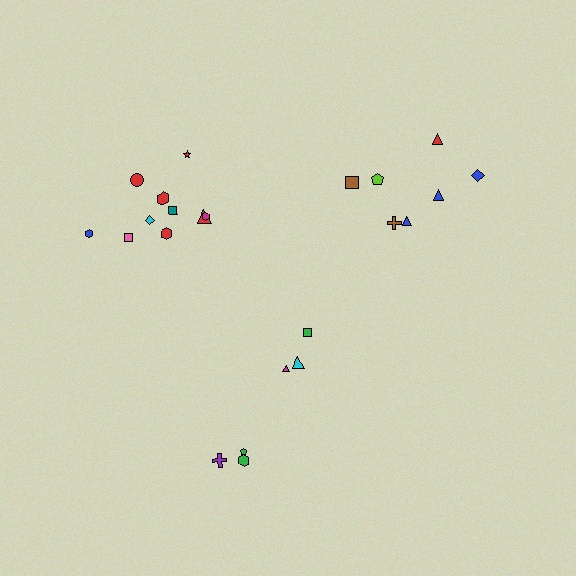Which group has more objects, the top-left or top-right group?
The top-left group.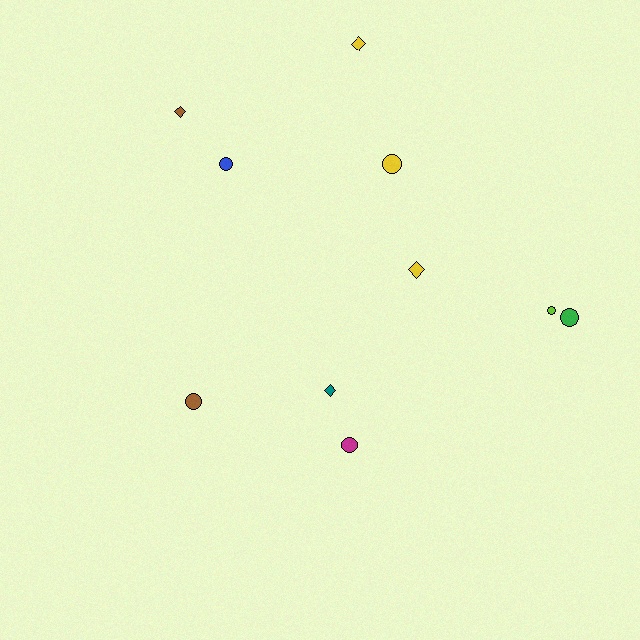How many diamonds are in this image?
There are 4 diamonds.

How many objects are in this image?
There are 10 objects.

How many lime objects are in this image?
There is 1 lime object.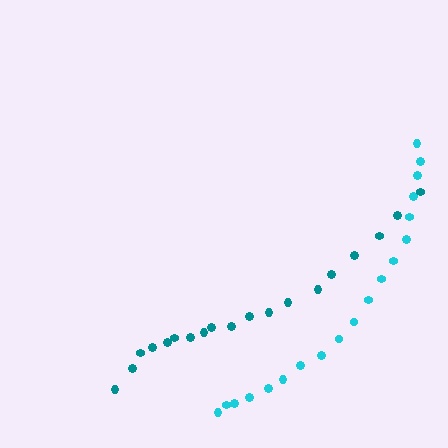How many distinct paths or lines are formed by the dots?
There are 2 distinct paths.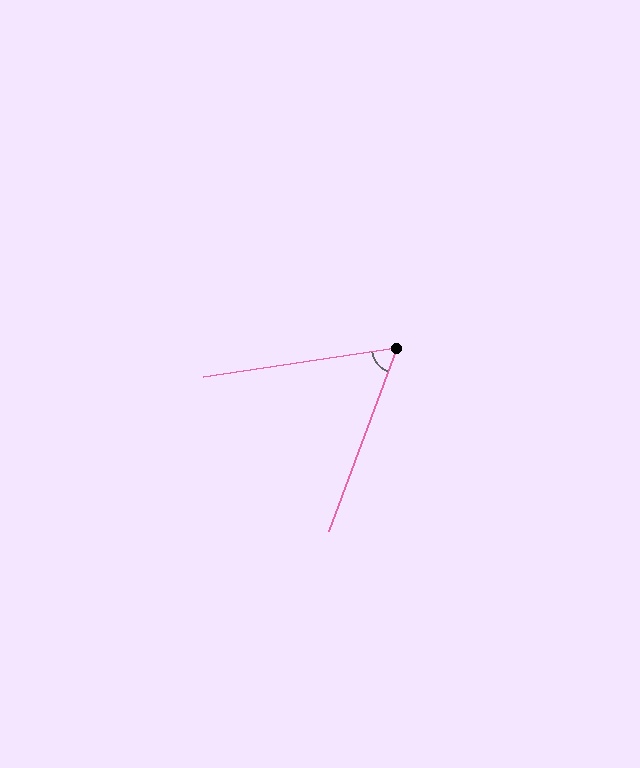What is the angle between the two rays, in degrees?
Approximately 61 degrees.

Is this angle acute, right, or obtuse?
It is acute.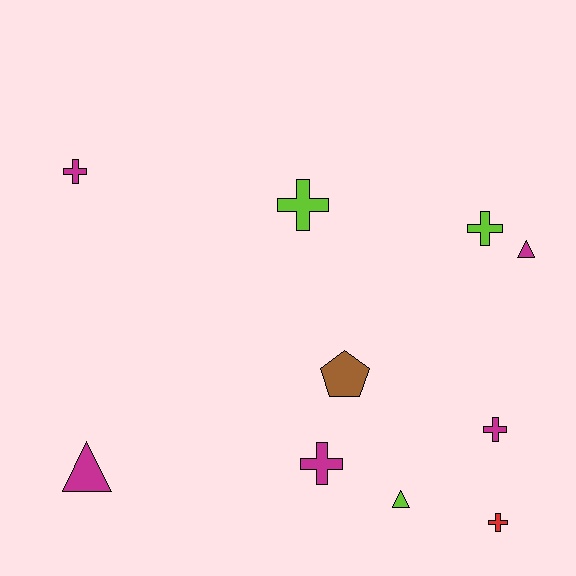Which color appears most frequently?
Magenta, with 5 objects.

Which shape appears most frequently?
Cross, with 6 objects.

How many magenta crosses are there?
There are 3 magenta crosses.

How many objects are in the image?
There are 10 objects.